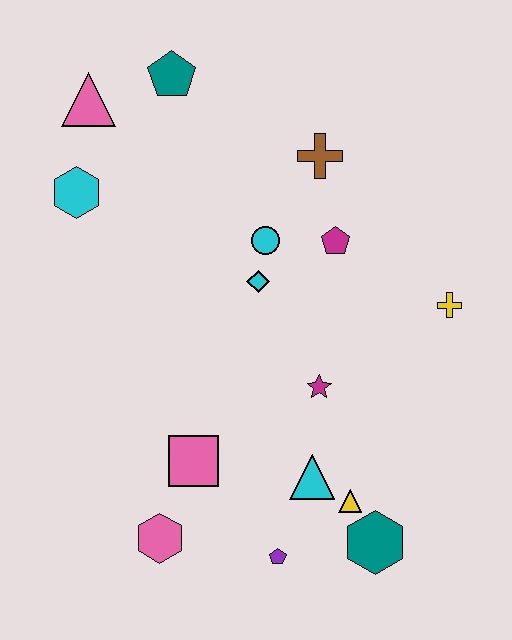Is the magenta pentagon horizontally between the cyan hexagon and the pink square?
No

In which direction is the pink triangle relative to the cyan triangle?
The pink triangle is above the cyan triangle.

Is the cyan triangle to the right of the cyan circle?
Yes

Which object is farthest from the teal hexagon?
The pink triangle is farthest from the teal hexagon.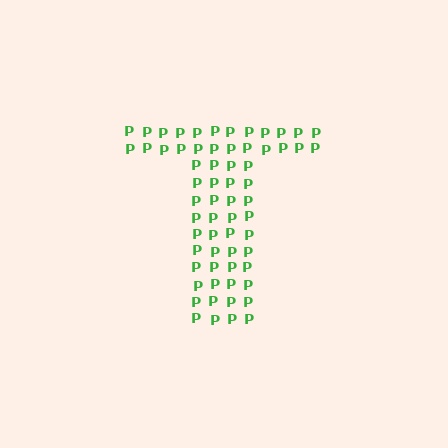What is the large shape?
The large shape is the letter T.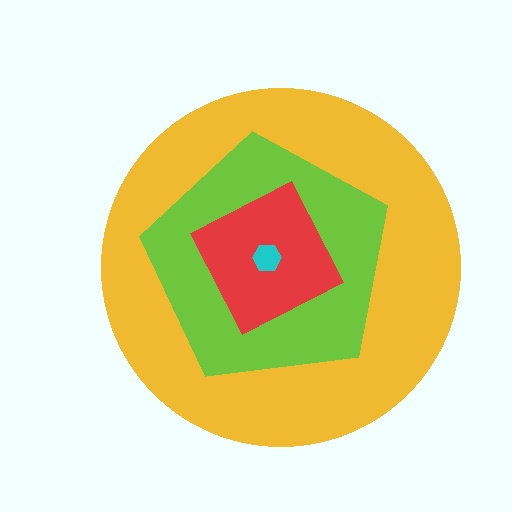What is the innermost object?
The cyan hexagon.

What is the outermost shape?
The yellow circle.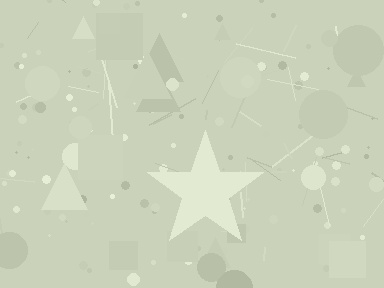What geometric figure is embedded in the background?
A star is embedded in the background.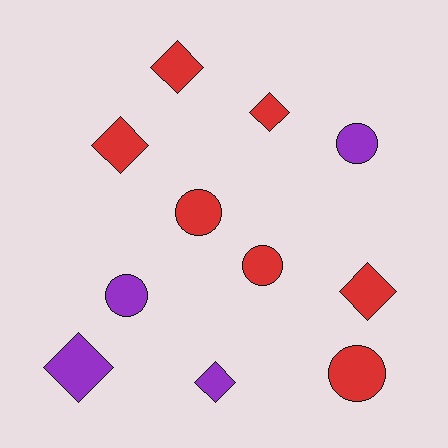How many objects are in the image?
There are 11 objects.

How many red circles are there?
There are 3 red circles.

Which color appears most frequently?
Red, with 7 objects.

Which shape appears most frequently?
Diamond, with 6 objects.